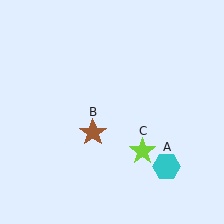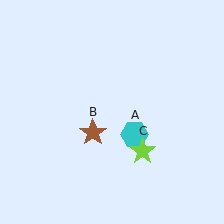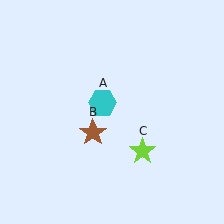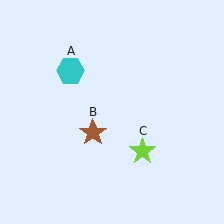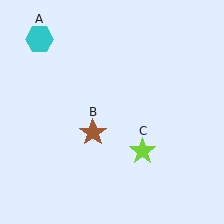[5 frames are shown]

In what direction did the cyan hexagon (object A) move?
The cyan hexagon (object A) moved up and to the left.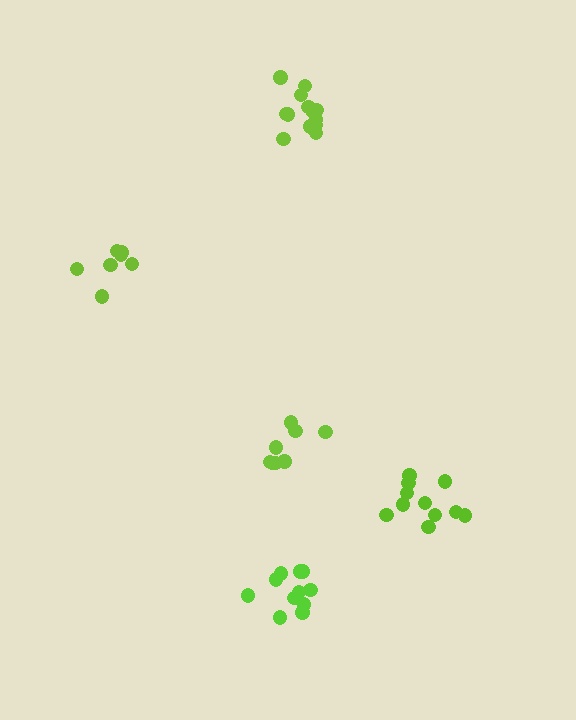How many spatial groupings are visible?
There are 5 spatial groupings.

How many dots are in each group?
Group 1: 13 dots, Group 2: 11 dots, Group 3: 11 dots, Group 4: 7 dots, Group 5: 8 dots (50 total).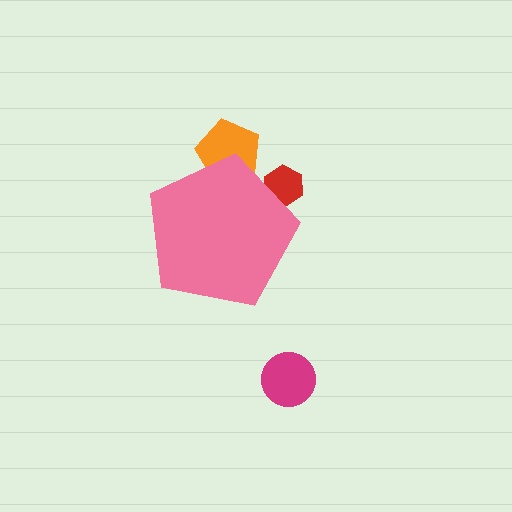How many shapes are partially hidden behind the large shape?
2 shapes are partially hidden.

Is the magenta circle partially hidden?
No, the magenta circle is fully visible.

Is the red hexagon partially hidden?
Yes, the red hexagon is partially hidden behind the pink pentagon.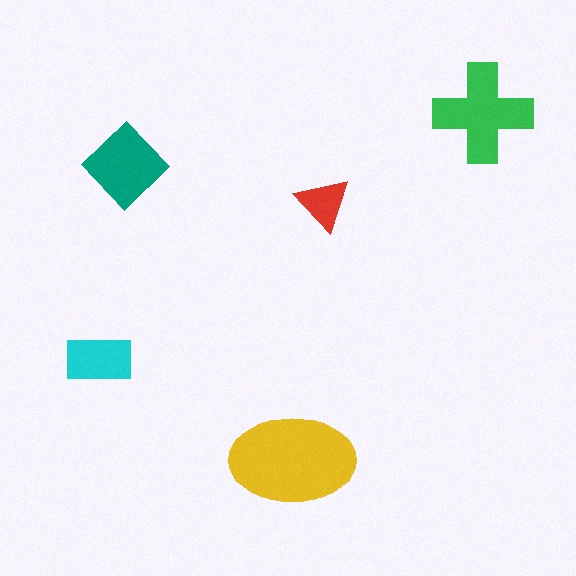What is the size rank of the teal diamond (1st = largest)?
3rd.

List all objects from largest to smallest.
The yellow ellipse, the green cross, the teal diamond, the cyan rectangle, the red triangle.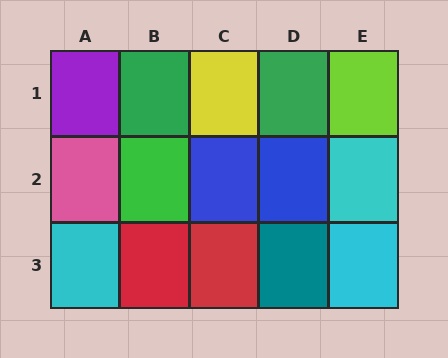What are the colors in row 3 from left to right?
Cyan, red, red, teal, cyan.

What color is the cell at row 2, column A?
Pink.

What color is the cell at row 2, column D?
Blue.